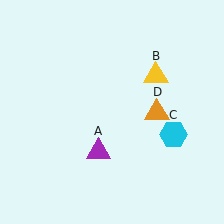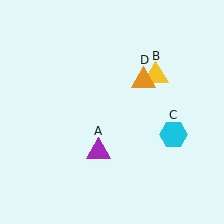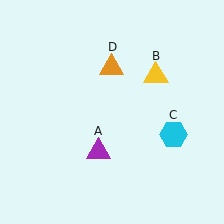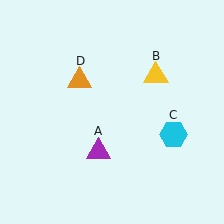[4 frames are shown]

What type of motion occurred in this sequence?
The orange triangle (object D) rotated counterclockwise around the center of the scene.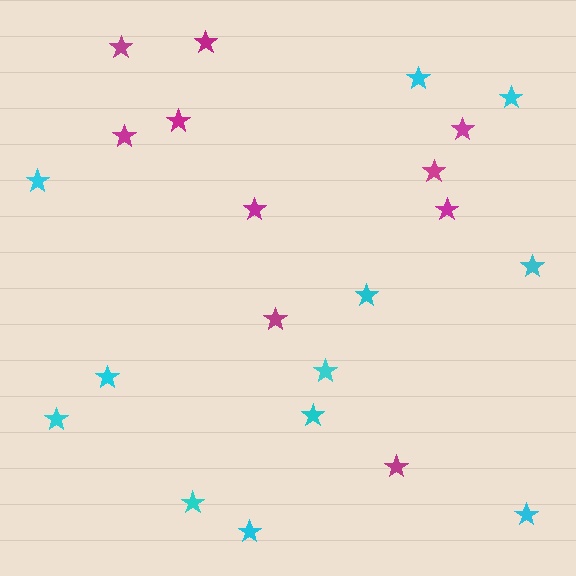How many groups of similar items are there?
There are 2 groups: one group of magenta stars (10) and one group of cyan stars (12).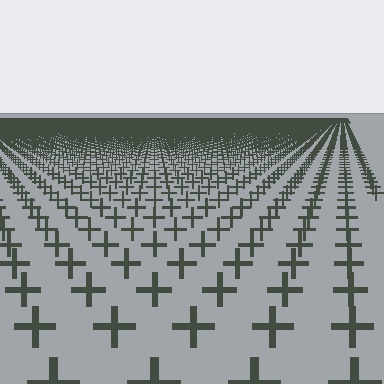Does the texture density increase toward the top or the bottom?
Density increases toward the top.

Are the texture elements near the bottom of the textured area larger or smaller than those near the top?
Larger. Near the bottom, elements are closer to the viewer and appear at a bigger on-screen size.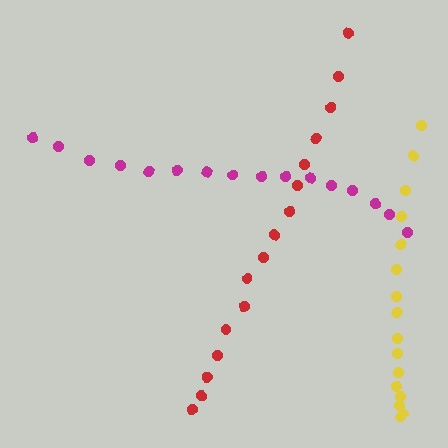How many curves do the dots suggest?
There are 3 distinct paths.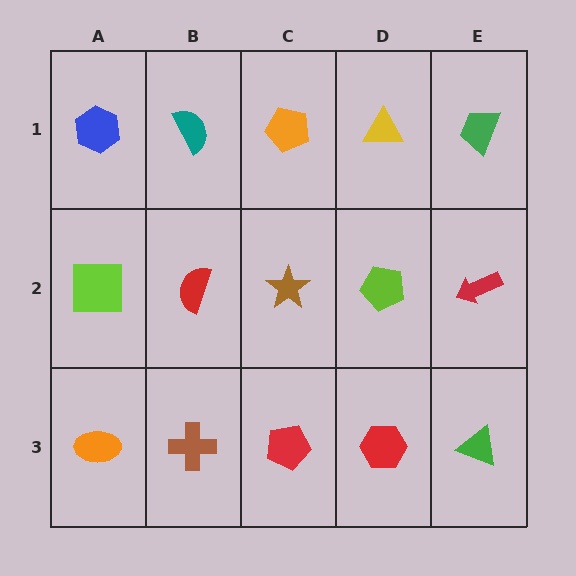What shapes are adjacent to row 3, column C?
A brown star (row 2, column C), a brown cross (row 3, column B), a red hexagon (row 3, column D).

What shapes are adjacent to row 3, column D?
A lime pentagon (row 2, column D), a red pentagon (row 3, column C), a green triangle (row 3, column E).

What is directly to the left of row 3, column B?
An orange ellipse.